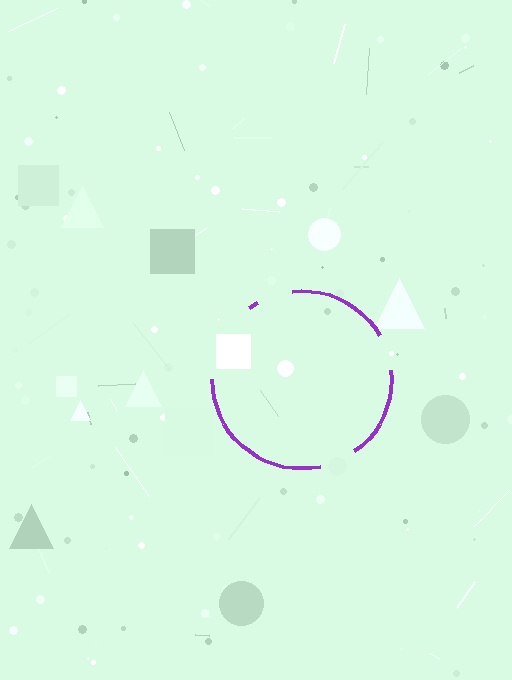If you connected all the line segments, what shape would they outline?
They would outline a circle.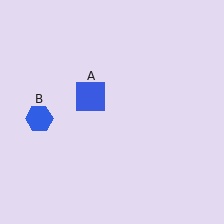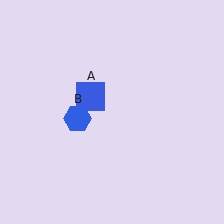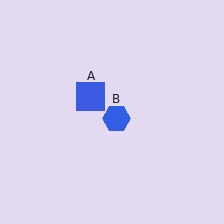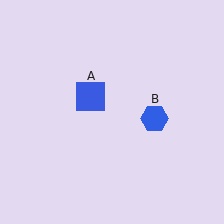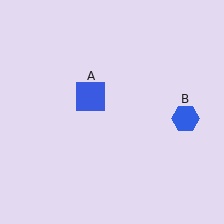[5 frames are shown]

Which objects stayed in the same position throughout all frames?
Blue square (object A) remained stationary.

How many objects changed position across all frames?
1 object changed position: blue hexagon (object B).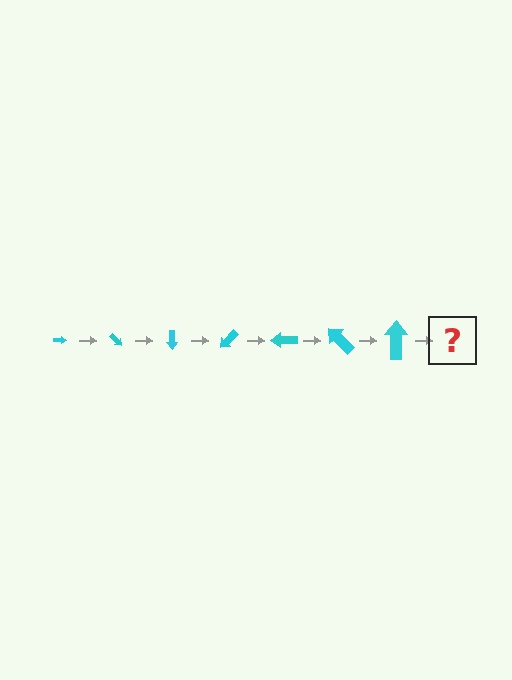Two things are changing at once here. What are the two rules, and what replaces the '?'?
The two rules are that the arrow grows larger each step and it rotates 45 degrees each step. The '?' should be an arrow, larger than the previous one and rotated 315 degrees from the start.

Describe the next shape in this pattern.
It should be an arrow, larger than the previous one and rotated 315 degrees from the start.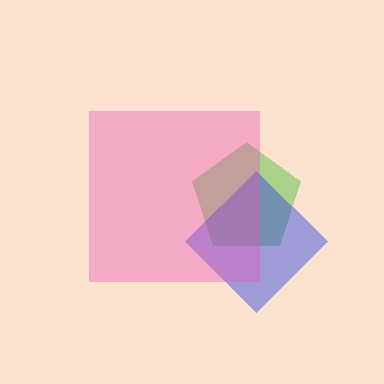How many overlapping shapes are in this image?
There are 3 overlapping shapes in the image.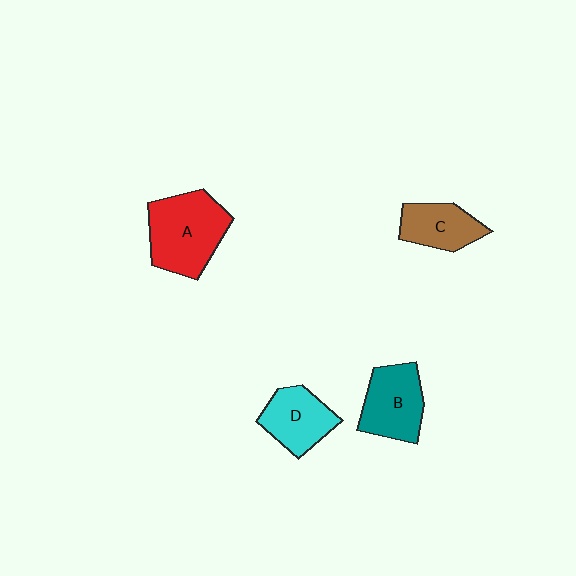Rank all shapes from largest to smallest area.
From largest to smallest: A (red), B (teal), D (cyan), C (brown).